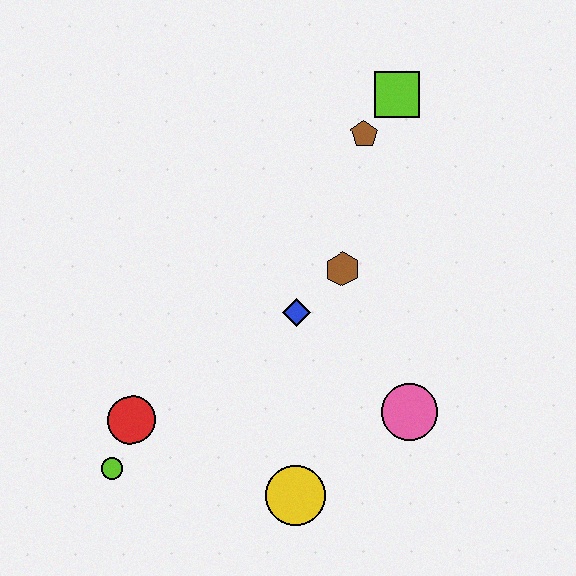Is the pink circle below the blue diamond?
Yes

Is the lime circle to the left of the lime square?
Yes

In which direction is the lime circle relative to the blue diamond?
The lime circle is to the left of the blue diamond.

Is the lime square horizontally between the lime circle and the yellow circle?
No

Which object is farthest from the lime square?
The lime circle is farthest from the lime square.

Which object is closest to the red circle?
The lime circle is closest to the red circle.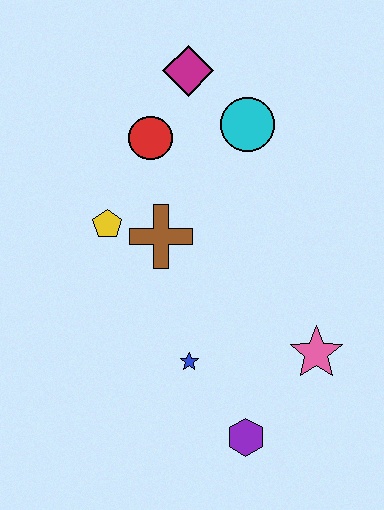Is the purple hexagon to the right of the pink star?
No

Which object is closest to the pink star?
The purple hexagon is closest to the pink star.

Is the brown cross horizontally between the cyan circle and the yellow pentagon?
Yes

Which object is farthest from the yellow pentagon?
The purple hexagon is farthest from the yellow pentagon.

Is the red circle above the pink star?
Yes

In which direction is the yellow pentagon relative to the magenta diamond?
The yellow pentagon is below the magenta diamond.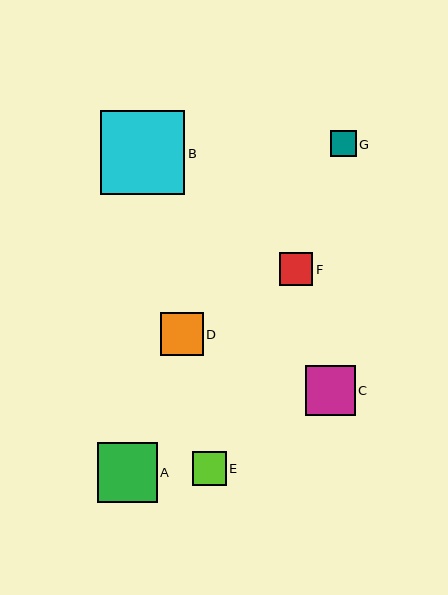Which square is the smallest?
Square G is the smallest with a size of approximately 26 pixels.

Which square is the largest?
Square B is the largest with a size of approximately 85 pixels.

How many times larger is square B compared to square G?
Square B is approximately 3.2 times the size of square G.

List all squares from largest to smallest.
From largest to smallest: B, A, C, D, E, F, G.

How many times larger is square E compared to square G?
Square E is approximately 1.3 times the size of square G.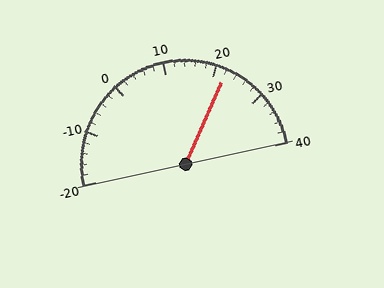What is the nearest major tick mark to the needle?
The nearest major tick mark is 20.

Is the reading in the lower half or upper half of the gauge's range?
The reading is in the upper half of the range (-20 to 40).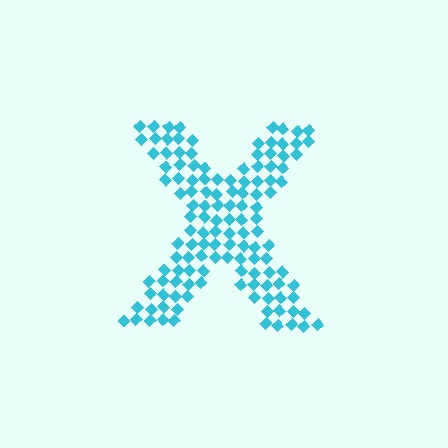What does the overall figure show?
The overall figure shows the letter X.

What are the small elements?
The small elements are diamonds.